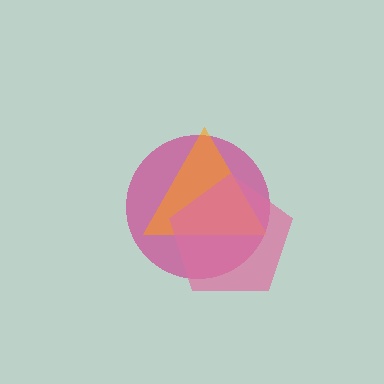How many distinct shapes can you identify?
There are 3 distinct shapes: a magenta circle, an orange triangle, a pink pentagon.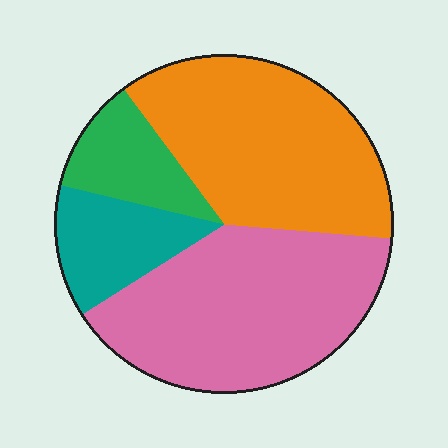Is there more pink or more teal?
Pink.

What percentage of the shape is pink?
Pink takes up between a quarter and a half of the shape.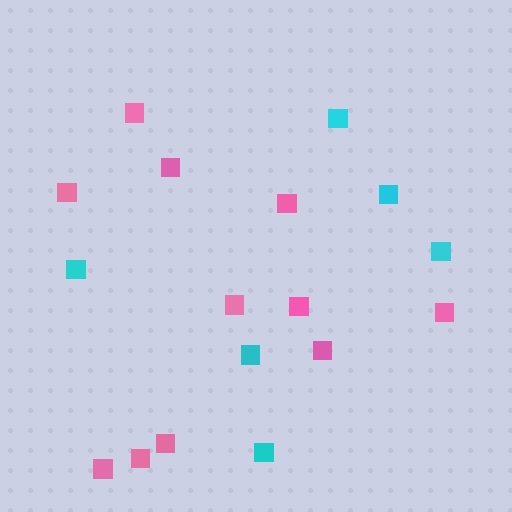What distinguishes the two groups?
There are 2 groups: one group of cyan squares (6) and one group of pink squares (11).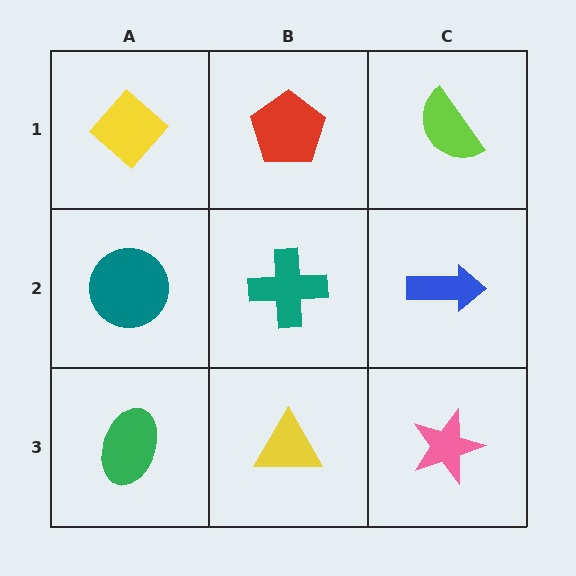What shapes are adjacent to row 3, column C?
A blue arrow (row 2, column C), a yellow triangle (row 3, column B).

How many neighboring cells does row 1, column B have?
3.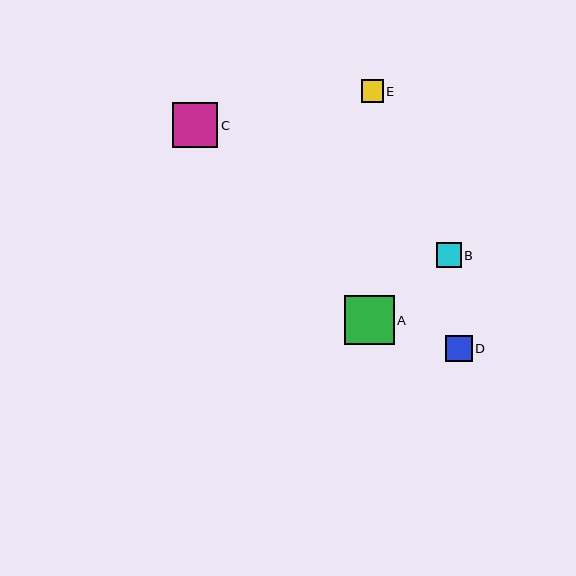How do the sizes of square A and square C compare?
Square A and square C are approximately the same size.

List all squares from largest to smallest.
From largest to smallest: A, C, D, B, E.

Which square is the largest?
Square A is the largest with a size of approximately 49 pixels.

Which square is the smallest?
Square E is the smallest with a size of approximately 22 pixels.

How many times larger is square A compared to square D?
Square A is approximately 1.9 times the size of square D.